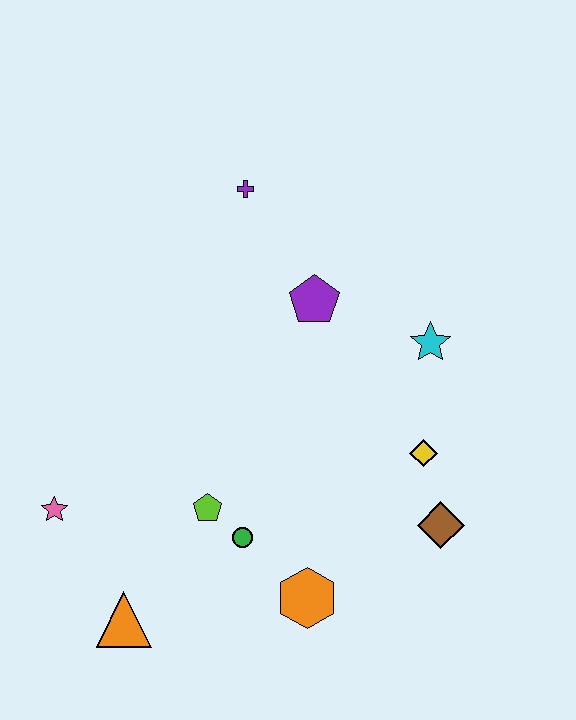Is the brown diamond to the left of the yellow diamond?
No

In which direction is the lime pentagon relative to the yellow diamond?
The lime pentagon is to the left of the yellow diamond.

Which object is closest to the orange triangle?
The pink star is closest to the orange triangle.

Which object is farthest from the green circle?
The purple cross is farthest from the green circle.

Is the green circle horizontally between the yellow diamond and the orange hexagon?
No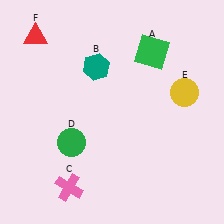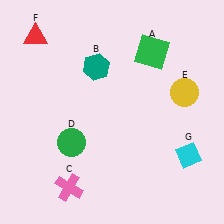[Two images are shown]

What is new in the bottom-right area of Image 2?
A cyan diamond (G) was added in the bottom-right area of Image 2.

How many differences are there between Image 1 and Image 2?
There is 1 difference between the two images.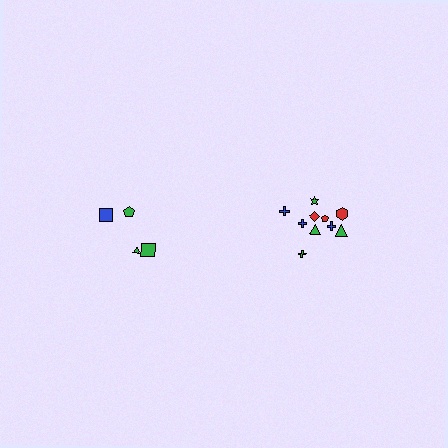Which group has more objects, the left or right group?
The right group.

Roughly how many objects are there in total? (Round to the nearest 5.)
Roughly 15 objects in total.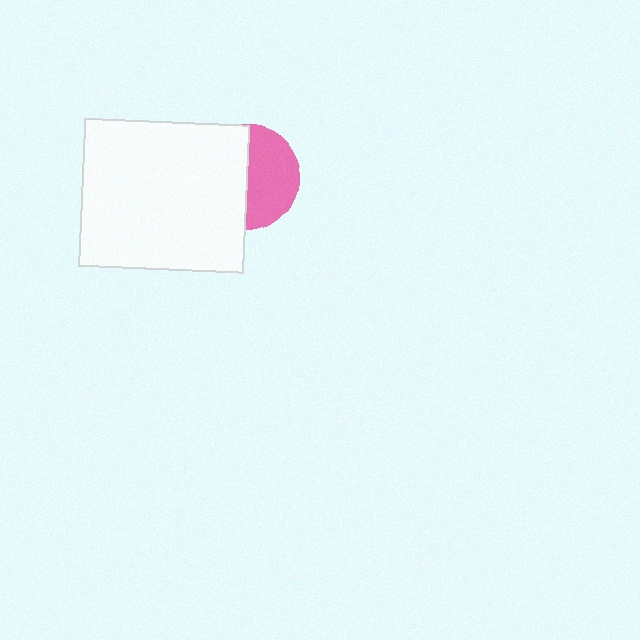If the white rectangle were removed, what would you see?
You would see the complete pink circle.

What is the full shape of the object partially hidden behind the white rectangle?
The partially hidden object is a pink circle.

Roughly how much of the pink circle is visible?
About half of it is visible (roughly 50%).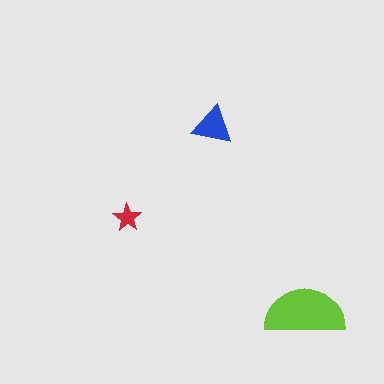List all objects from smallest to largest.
The red star, the blue triangle, the lime semicircle.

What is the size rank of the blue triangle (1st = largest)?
2nd.